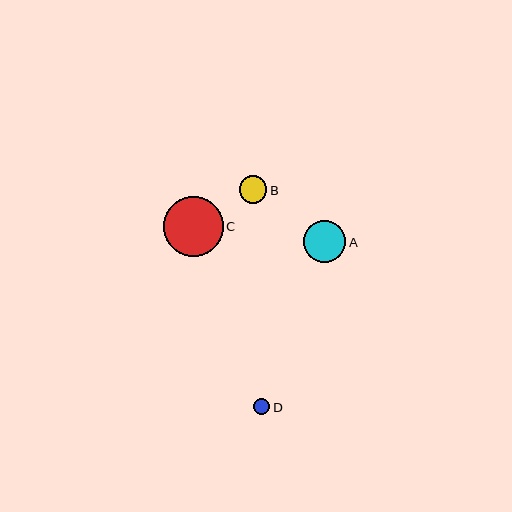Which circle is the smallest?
Circle D is the smallest with a size of approximately 16 pixels.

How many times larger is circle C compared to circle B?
Circle C is approximately 2.2 times the size of circle B.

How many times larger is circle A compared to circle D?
Circle A is approximately 2.6 times the size of circle D.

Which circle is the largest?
Circle C is the largest with a size of approximately 60 pixels.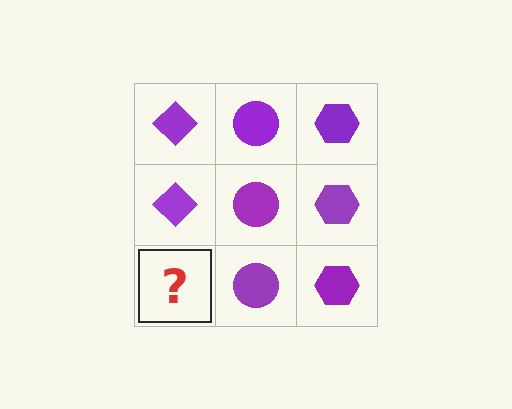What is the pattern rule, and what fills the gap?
The rule is that each column has a consistent shape. The gap should be filled with a purple diamond.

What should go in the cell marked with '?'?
The missing cell should contain a purple diamond.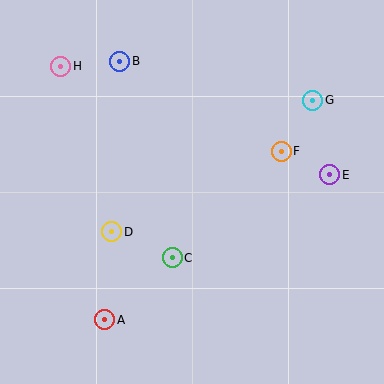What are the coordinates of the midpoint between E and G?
The midpoint between E and G is at (321, 137).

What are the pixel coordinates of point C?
Point C is at (172, 258).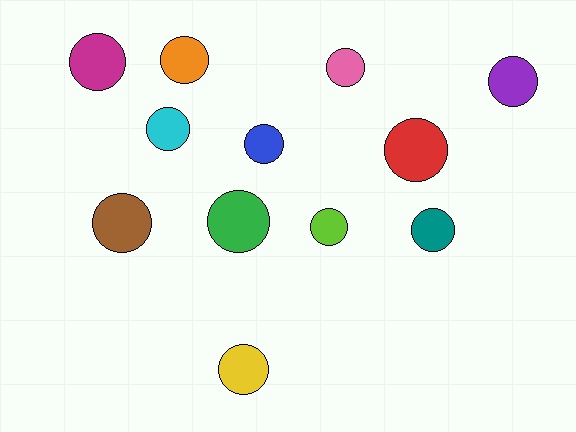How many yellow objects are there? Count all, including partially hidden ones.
There is 1 yellow object.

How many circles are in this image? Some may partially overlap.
There are 12 circles.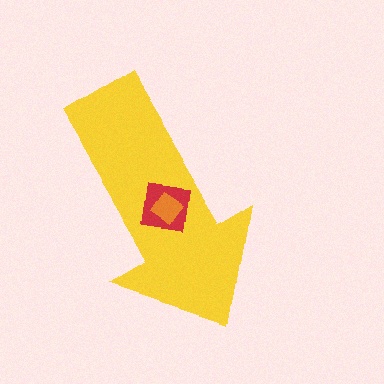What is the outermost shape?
The yellow arrow.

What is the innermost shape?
The orange diamond.